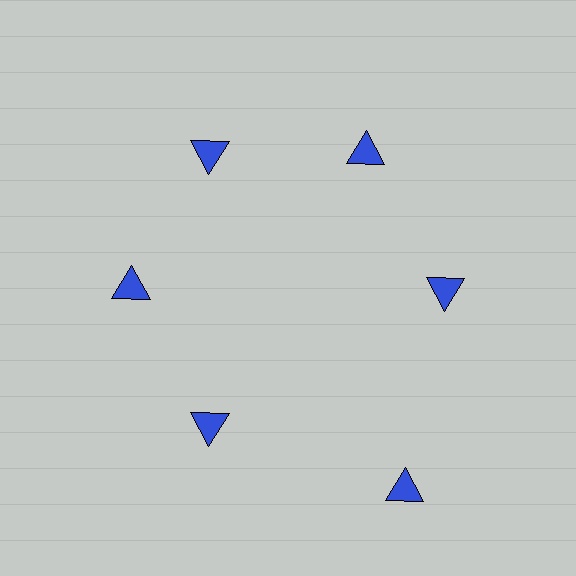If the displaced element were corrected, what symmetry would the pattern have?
It would have 6-fold rotational symmetry — the pattern would map onto itself every 60 degrees.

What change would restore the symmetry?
The symmetry would be restored by moving it inward, back onto the ring so that all 6 triangles sit at equal angles and equal distance from the center.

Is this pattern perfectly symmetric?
No. The 6 blue triangles are arranged in a ring, but one element near the 5 o'clock position is pushed outward from the center, breaking the 6-fold rotational symmetry.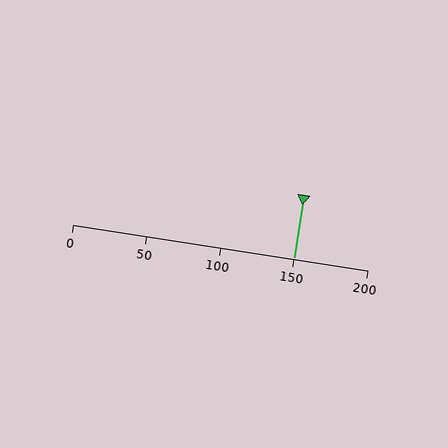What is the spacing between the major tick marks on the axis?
The major ticks are spaced 50 apart.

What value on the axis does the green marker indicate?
The marker indicates approximately 150.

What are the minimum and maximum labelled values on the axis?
The axis runs from 0 to 200.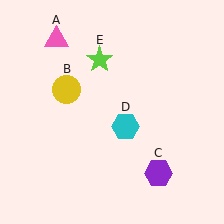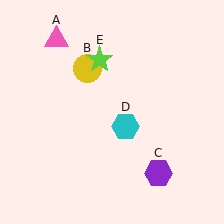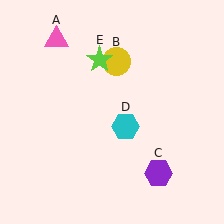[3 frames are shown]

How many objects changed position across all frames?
1 object changed position: yellow circle (object B).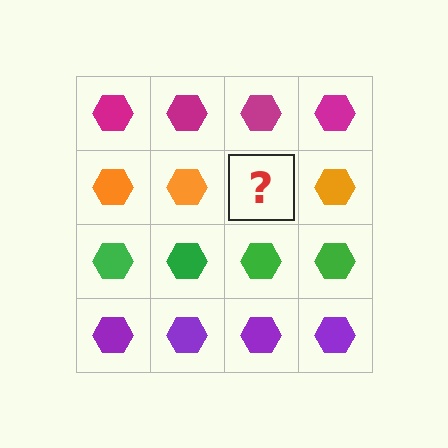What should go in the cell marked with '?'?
The missing cell should contain an orange hexagon.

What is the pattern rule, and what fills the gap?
The rule is that each row has a consistent color. The gap should be filled with an orange hexagon.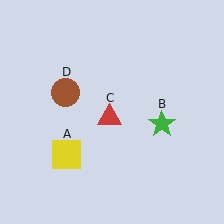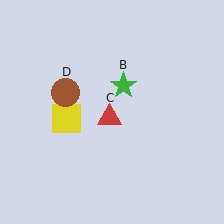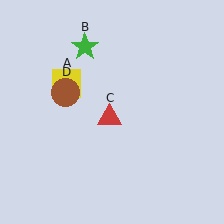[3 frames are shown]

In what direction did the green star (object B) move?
The green star (object B) moved up and to the left.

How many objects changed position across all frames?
2 objects changed position: yellow square (object A), green star (object B).